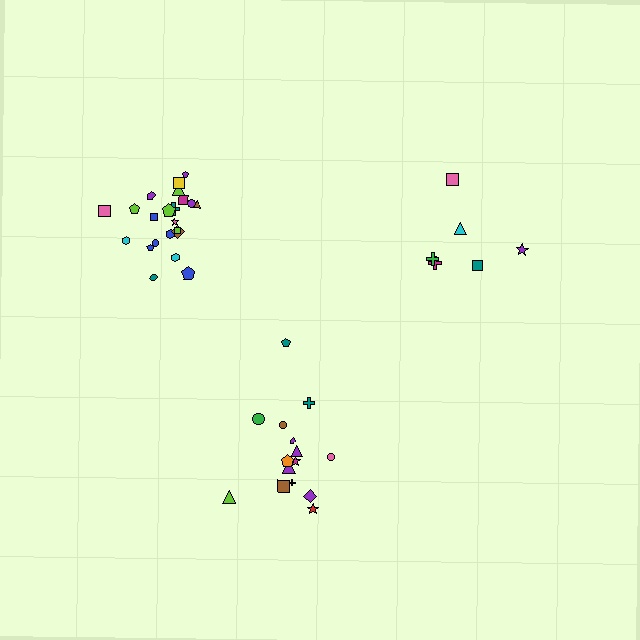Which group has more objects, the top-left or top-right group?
The top-left group.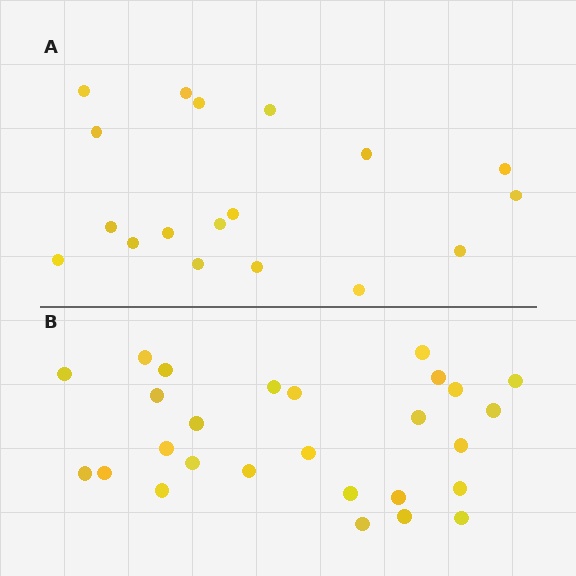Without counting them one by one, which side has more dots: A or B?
Region B (the bottom region) has more dots.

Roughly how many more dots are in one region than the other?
Region B has roughly 8 or so more dots than region A.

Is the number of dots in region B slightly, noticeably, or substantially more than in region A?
Region B has substantially more. The ratio is roughly 1.5 to 1.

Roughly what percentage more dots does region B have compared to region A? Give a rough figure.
About 50% more.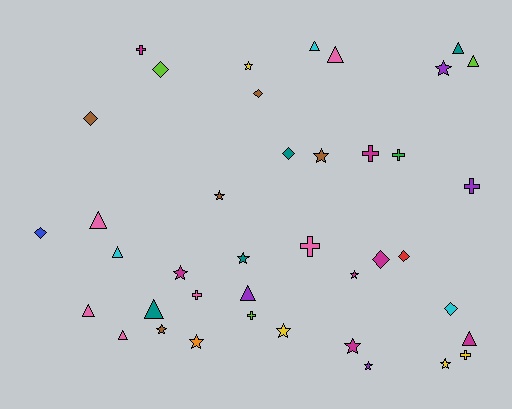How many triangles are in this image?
There are 11 triangles.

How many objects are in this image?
There are 40 objects.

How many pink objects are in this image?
There are 6 pink objects.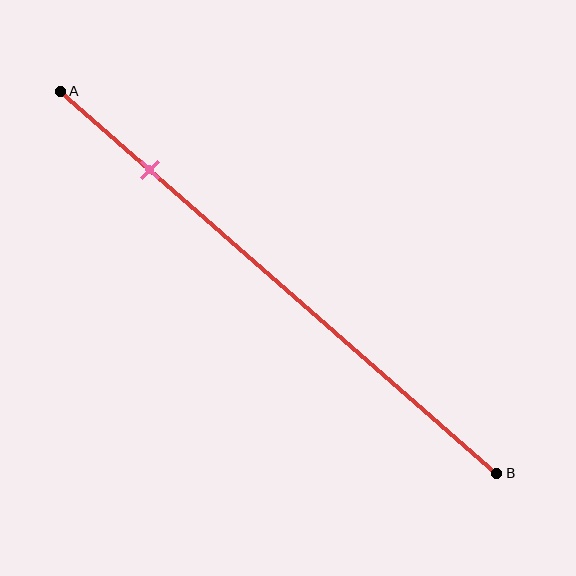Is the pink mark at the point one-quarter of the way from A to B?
No, the mark is at about 20% from A, not at the 25% one-quarter point.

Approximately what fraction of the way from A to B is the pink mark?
The pink mark is approximately 20% of the way from A to B.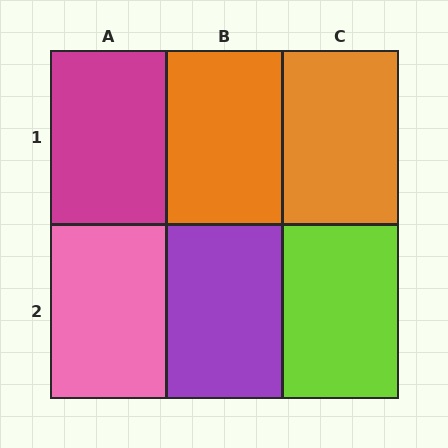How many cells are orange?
2 cells are orange.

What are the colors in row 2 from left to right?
Pink, purple, lime.